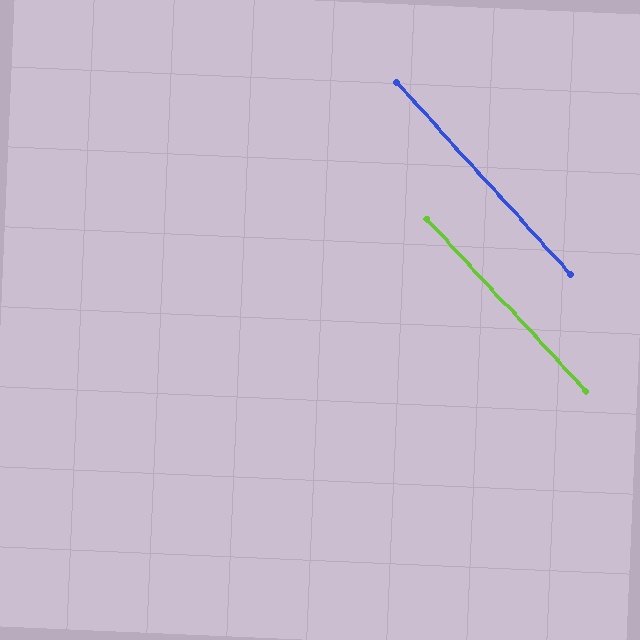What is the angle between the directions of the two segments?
Approximately 1 degree.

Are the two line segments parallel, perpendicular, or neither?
Parallel — their directions differ by only 0.7°.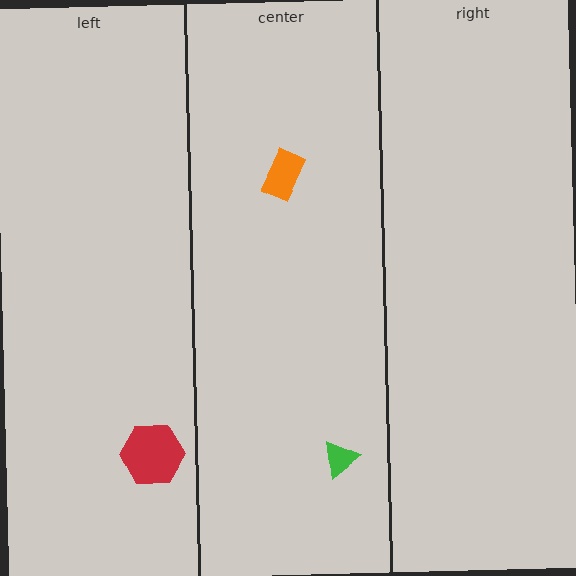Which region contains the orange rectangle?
The center region.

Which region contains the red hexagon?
The left region.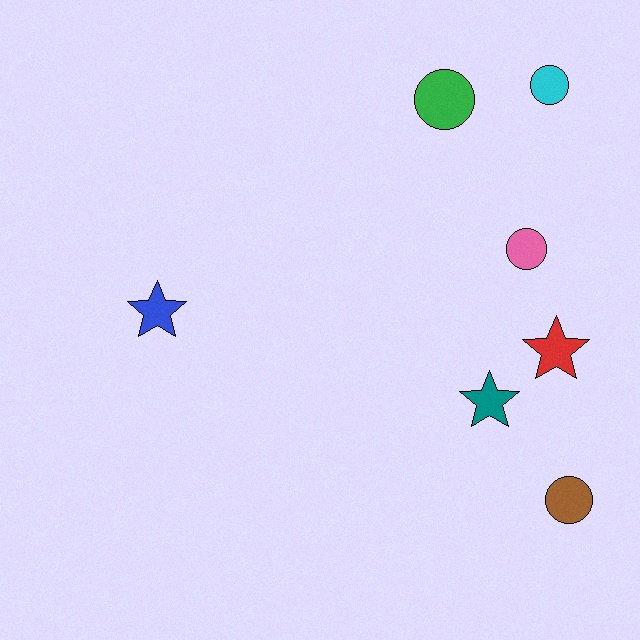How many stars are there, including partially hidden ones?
There are 3 stars.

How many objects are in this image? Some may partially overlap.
There are 7 objects.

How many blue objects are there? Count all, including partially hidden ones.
There is 1 blue object.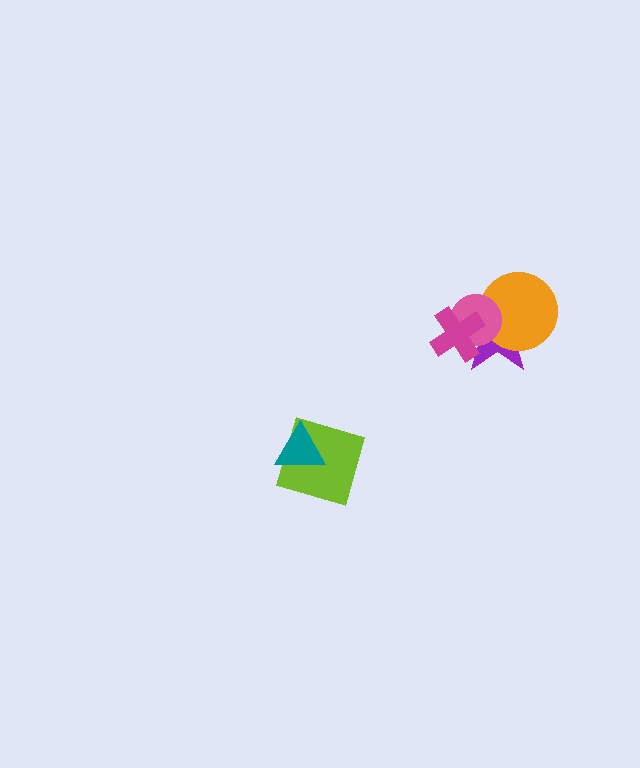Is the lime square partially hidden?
Yes, it is partially covered by another shape.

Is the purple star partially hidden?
Yes, it is partially covered by another shape.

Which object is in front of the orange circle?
The pink circle is in front of the orange circle.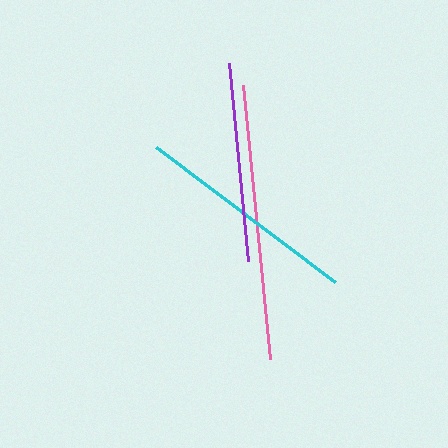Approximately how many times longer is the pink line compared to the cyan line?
The pink line is approximately 1.2 times the length of the cyan line.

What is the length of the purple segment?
The purple segment is approximately 199 pixels long.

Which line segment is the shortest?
The purple line is the shortest at approximately 199 pixels.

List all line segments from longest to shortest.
From longest to shortest: pink, cyan, purple.